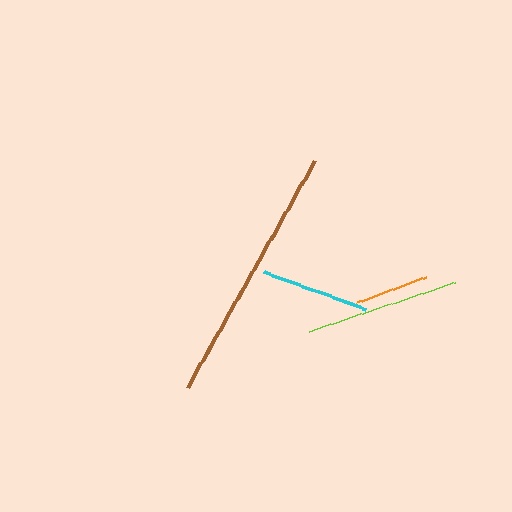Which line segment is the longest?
The brown line is the longest at approximately 261 pixels.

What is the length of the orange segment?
The orange segment is approximately 74 pixels long.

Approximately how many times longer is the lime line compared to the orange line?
The lime line is approximately 2.1 times the length of the orange line.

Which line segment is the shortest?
The orange line is the shortest at approximately 74 pixels.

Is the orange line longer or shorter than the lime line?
The lime line is longer than the orange line.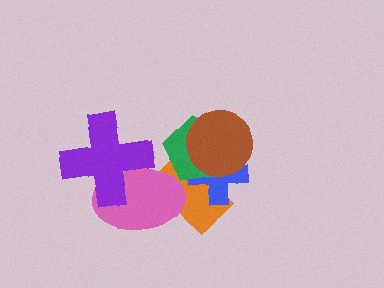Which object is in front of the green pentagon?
The brown circle is in front of the green pentagon.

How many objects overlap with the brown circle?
3 objects overlap with the brown circle.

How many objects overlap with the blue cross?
3 objects overlap with the blue cross.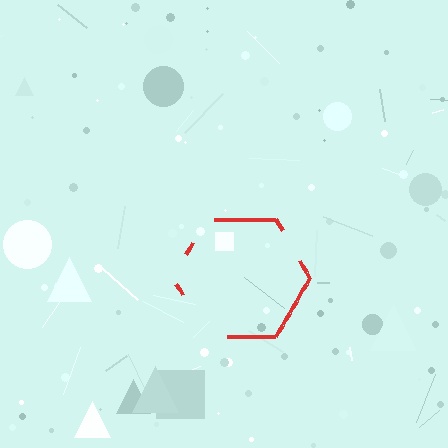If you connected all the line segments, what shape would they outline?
They would outline a hexagon.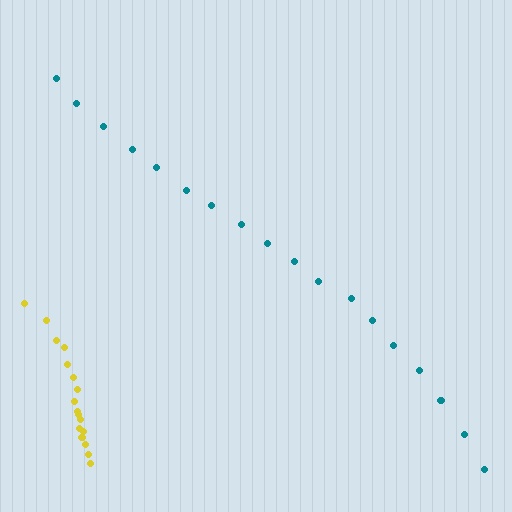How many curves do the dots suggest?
There are 2 distinct paths.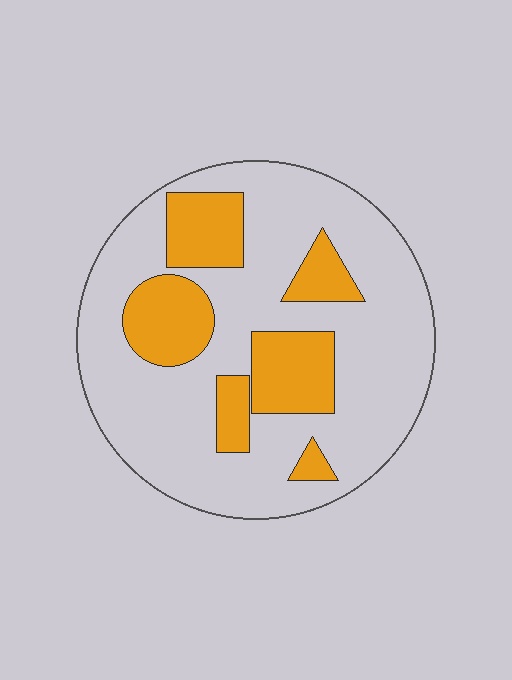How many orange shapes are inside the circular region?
6.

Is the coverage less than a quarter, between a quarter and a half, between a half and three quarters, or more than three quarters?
Between a quarter and a half.